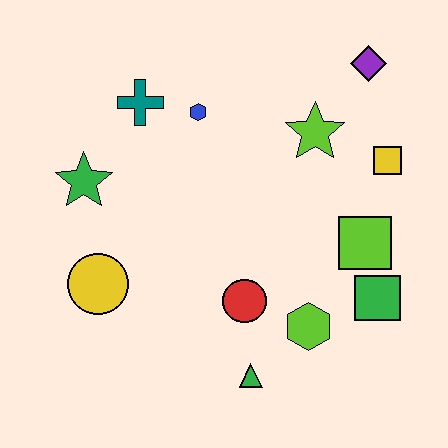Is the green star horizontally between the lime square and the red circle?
No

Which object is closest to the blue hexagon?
The teal cross is closest to the blue hexagon.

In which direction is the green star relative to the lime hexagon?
The green star is to the left of the lime hexagon.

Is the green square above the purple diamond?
No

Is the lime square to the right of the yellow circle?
Yes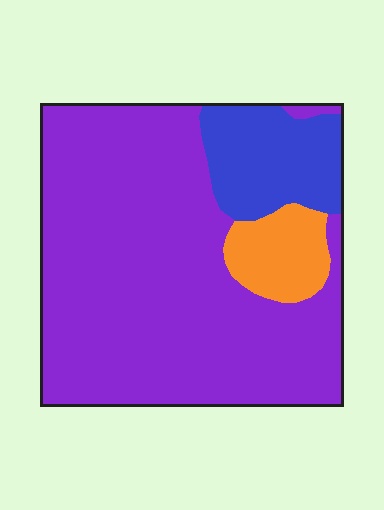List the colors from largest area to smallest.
From largest to smallest: purple, blue, orange.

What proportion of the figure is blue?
Blue takes up about one sixth (1/6) of the figure.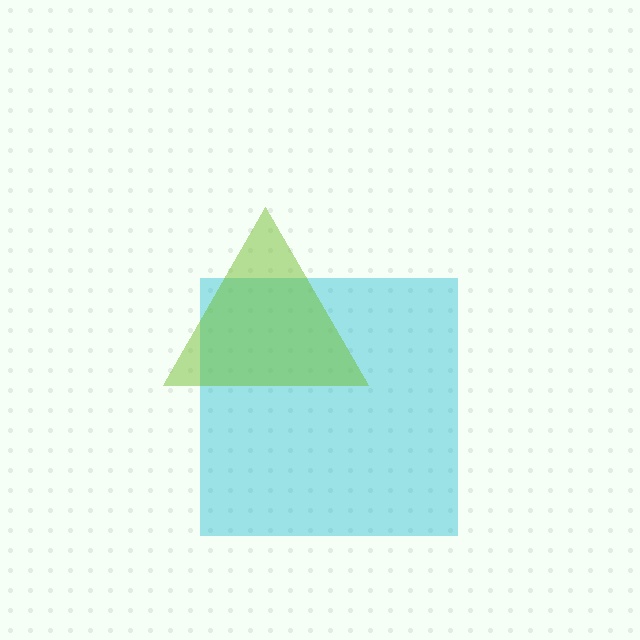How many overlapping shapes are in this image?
There are 2 overlapping shapes in the image.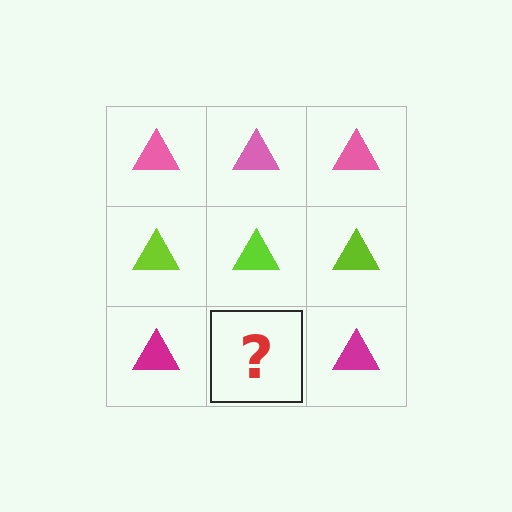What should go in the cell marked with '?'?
The missing cell should contain a magenta triangle.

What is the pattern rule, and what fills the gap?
The rule is that each row has a consistent color. The gap should be filled with a magenta triangle.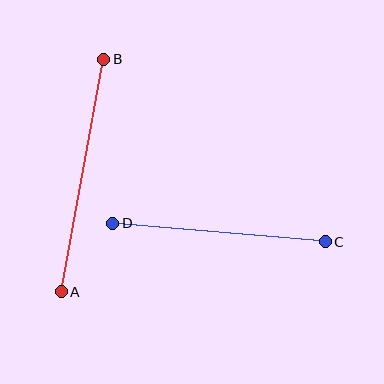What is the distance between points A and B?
The distance is approximately 236 pixels.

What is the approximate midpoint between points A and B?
The midpoint is at approximately (83, 175) pixels.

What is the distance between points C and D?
The distance is approximately 214 pixels.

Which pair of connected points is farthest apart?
Points A and B are farthest apart.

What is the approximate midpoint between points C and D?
The midpoint is at approximately (219, 232) pixels.